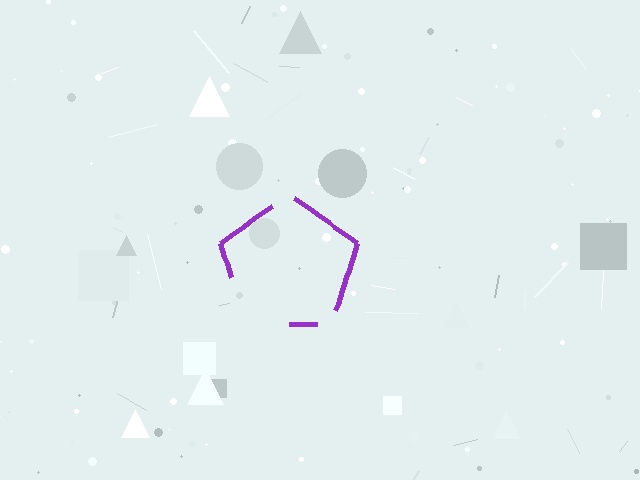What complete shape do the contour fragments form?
The contour fragments form a pentagon.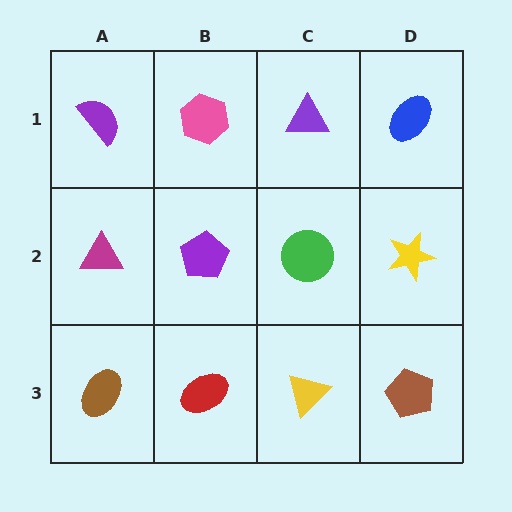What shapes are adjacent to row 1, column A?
A magenta triangle (row 2, column A), a pink hexagon (row 1, column B).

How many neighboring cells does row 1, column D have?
2.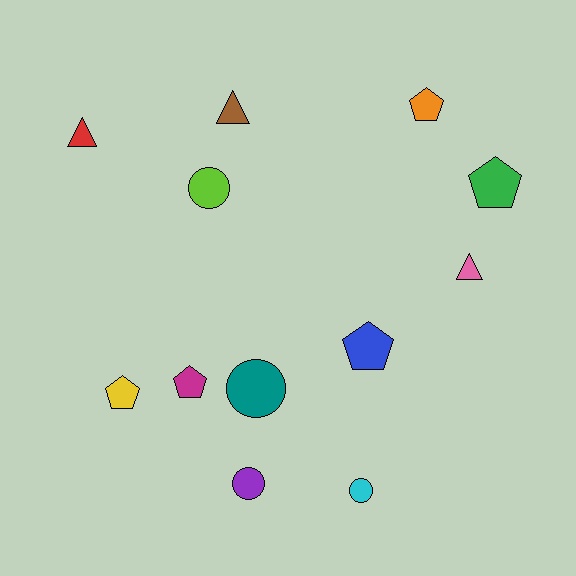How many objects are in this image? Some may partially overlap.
There are 12 objects.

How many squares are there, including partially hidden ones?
There are no squares.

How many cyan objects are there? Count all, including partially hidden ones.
There is 1 cyan object.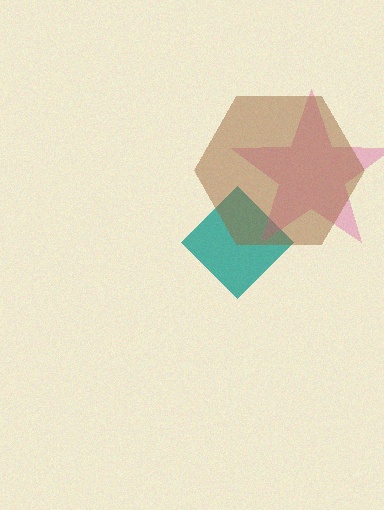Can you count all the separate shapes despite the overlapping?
Yes, there are 3 separate shapes.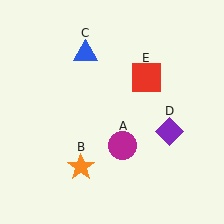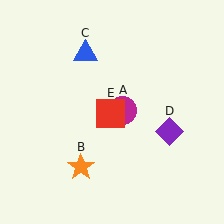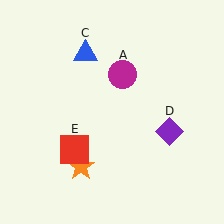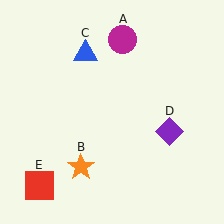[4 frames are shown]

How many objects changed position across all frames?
2 objects changed position: magenta circle (object A), red square (object E).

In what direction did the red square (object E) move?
The red square (object E) moved down and to the left.